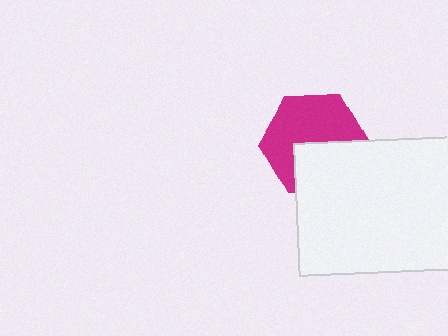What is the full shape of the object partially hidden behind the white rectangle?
The partially hidden object is a magenta hexagon.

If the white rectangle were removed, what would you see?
You would see the complete magenta hexagon.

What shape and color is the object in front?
The object in front is a white rectangle.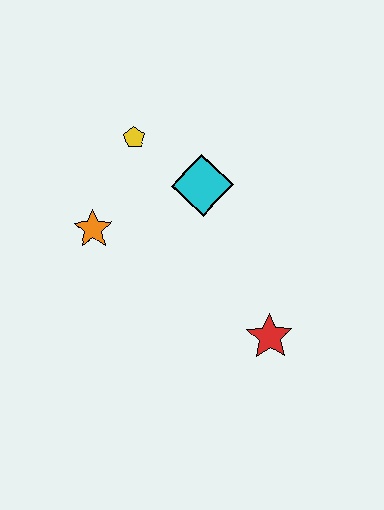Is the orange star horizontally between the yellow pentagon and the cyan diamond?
No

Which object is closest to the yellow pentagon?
The cyan diamond is closest to the yellow pentagon.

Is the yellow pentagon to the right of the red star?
No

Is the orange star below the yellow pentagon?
Yes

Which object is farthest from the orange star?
The red star is farthest from the orange star.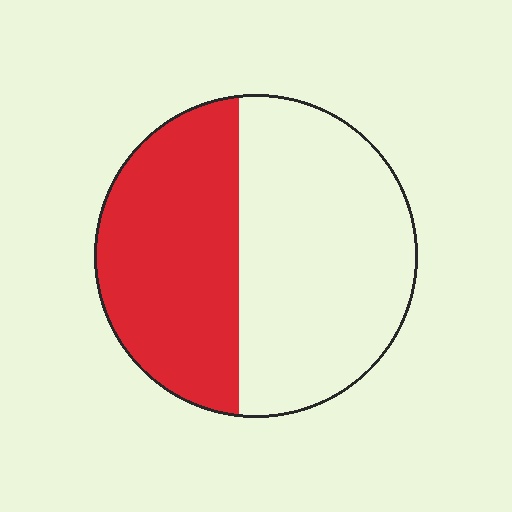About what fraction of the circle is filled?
About two fifths (2/5).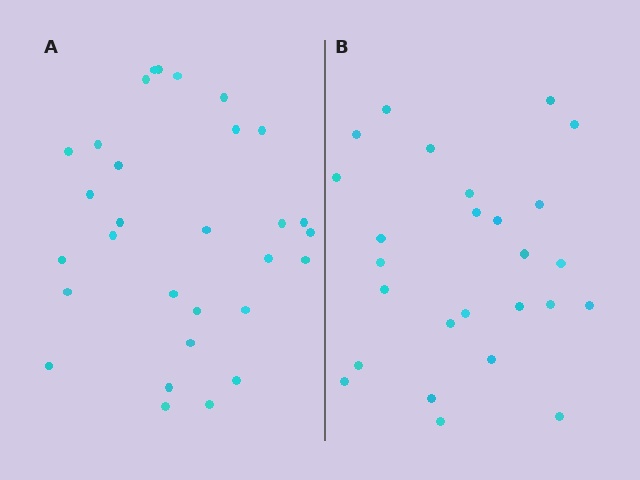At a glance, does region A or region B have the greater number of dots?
Region A (the left region) has more dots.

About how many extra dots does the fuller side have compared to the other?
Region A has about 4 more dots than region B.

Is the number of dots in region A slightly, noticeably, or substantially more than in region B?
Region A has only slightly more — the two regions are fairly close. The ratio is roughly 1.2 to 1.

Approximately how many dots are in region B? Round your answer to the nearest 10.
About 30 dots. (The exact count is 26, which rounds to 30.)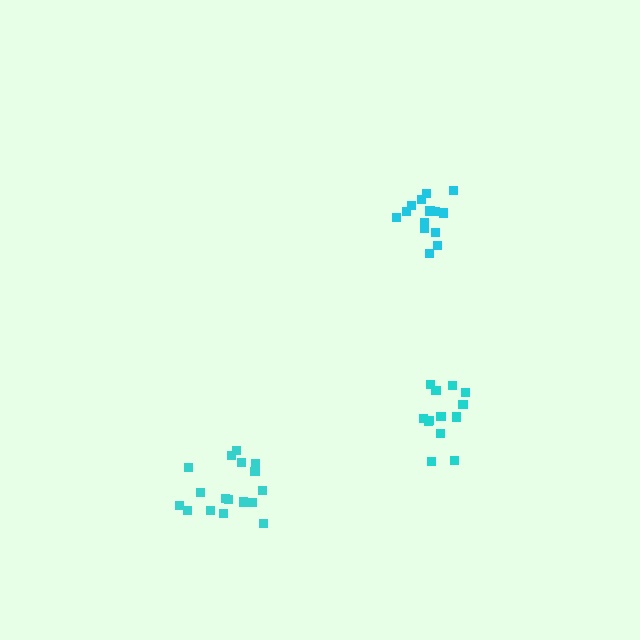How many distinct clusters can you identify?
There are 3 distinct clusters.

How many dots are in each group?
Group 1: 13 dots, Group 2: 17 dots, Group 3: 15 dots (45 total).